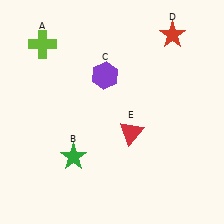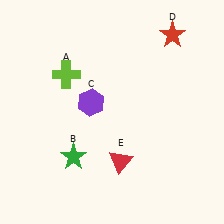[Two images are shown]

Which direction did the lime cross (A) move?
The lime cross (A) moved down.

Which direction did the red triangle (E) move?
The red triangle (E) moved down.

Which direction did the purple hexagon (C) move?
The purple hexagon (C) moved down.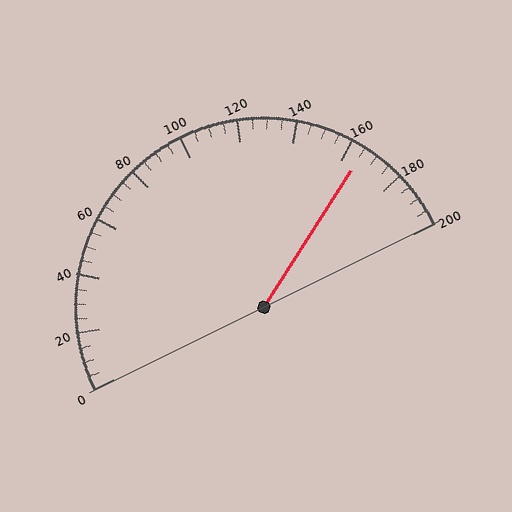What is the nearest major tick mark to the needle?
The nearest major tick mark is 160.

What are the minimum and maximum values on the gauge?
The gauge ranges from 0 to 200.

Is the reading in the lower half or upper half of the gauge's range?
The reading is in the upper half of the range (0 to 200).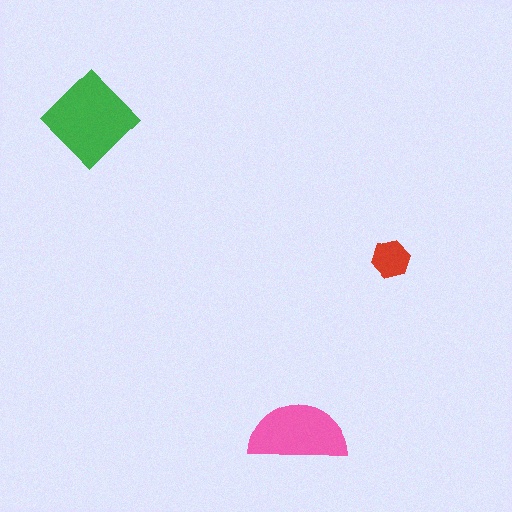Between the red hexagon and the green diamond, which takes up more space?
The green diamond.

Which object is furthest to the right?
The red hexagon is rightmost.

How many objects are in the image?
There are 3 objects in the image.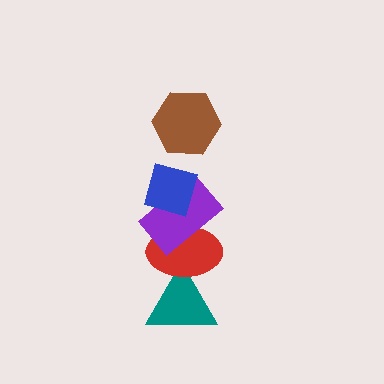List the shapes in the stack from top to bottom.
From top to bottom: the brown hexagon, the blue diamond, the purple rectangle, the red ellipse, the teal triangle.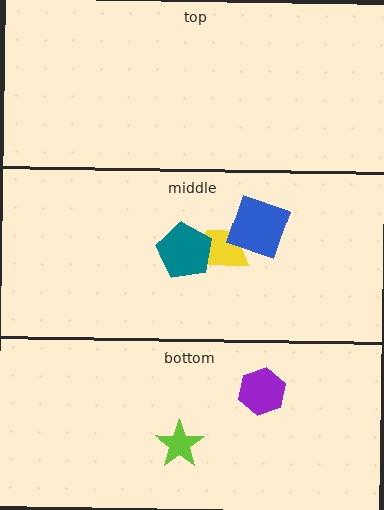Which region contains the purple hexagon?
The bottom region.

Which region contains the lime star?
The bottom region.